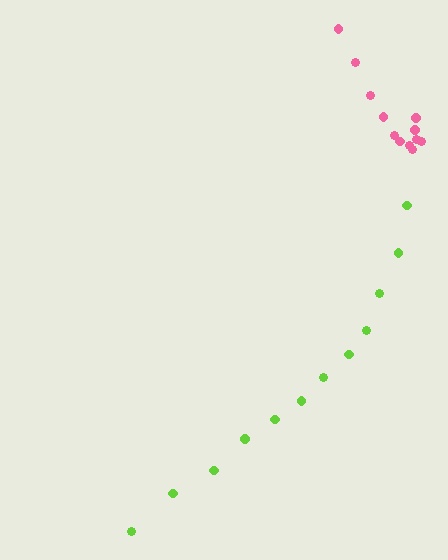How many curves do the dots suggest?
There are 2 distinct paths.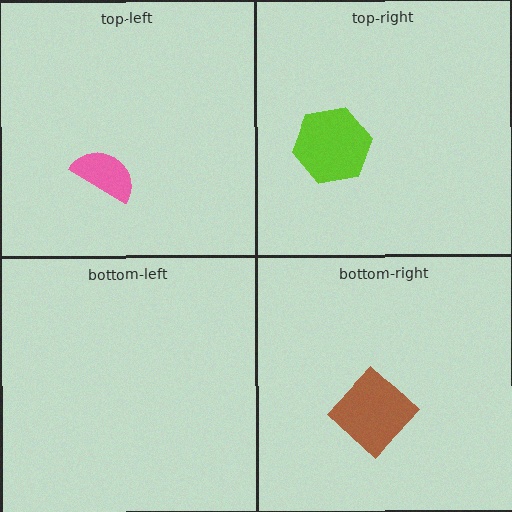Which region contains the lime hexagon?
The top-right region.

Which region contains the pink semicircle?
The top-left region.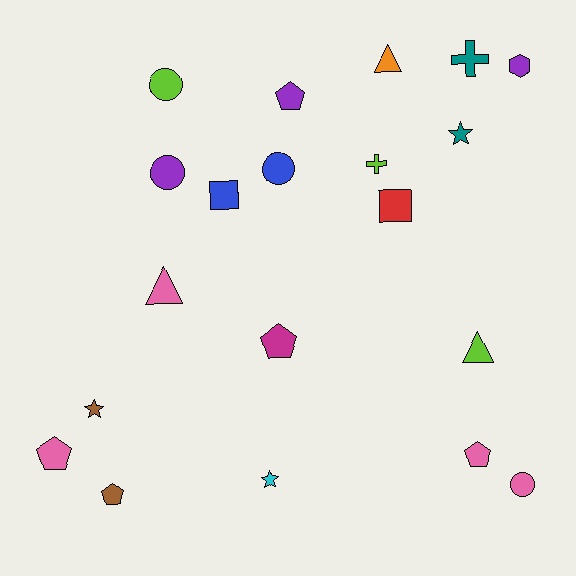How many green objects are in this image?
There are no green objects.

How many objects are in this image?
There are 20 objects.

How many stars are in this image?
There are 3 stars.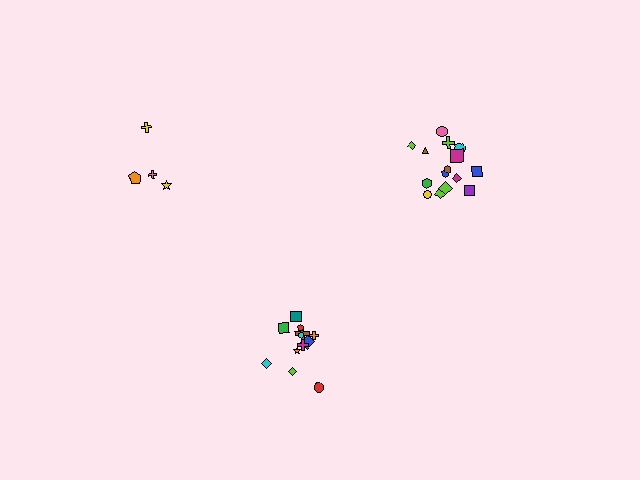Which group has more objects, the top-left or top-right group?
The top-right group.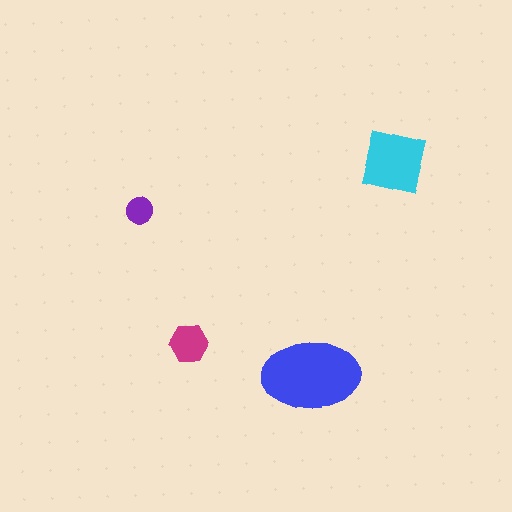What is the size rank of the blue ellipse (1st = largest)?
1st.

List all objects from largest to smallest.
The blue ellipse, the cyan square, the magenta hexagon, the purple circle.